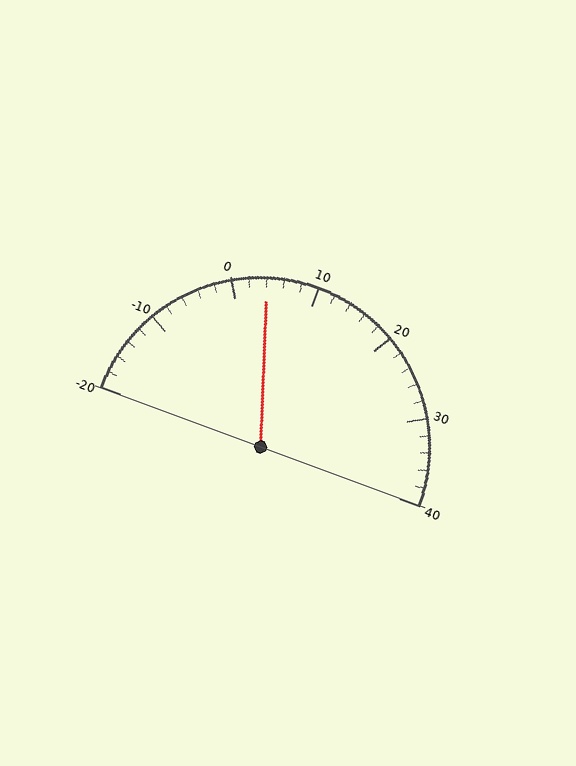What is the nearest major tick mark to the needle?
The nearest major tick mark is 0.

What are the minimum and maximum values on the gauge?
The gauge ranges from -20 to 40.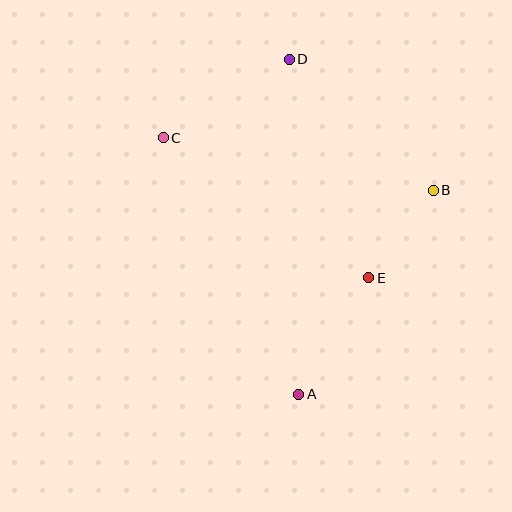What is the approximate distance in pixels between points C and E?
The distance between C and E is approximately 249 pixels.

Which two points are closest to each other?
Points B and E are closest to each other.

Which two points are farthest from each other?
Points A and D are farthest from each other.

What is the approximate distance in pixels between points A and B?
The distance between A and B is approximately 245 pixels.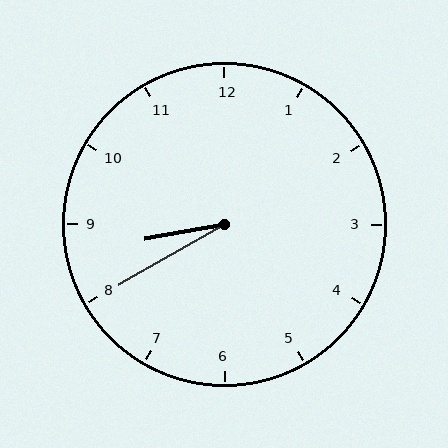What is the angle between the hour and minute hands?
Approximately 20 degrees.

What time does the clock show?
8:40.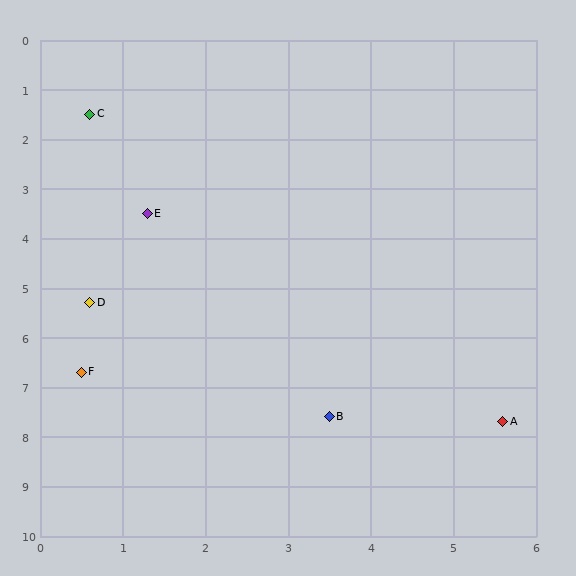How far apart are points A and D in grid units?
Points A and D are about 5.5 grid units apart.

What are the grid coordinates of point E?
Point E is at approximately (1.3, 3.5).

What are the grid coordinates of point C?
Point C is at approximately (0.6, 1.5).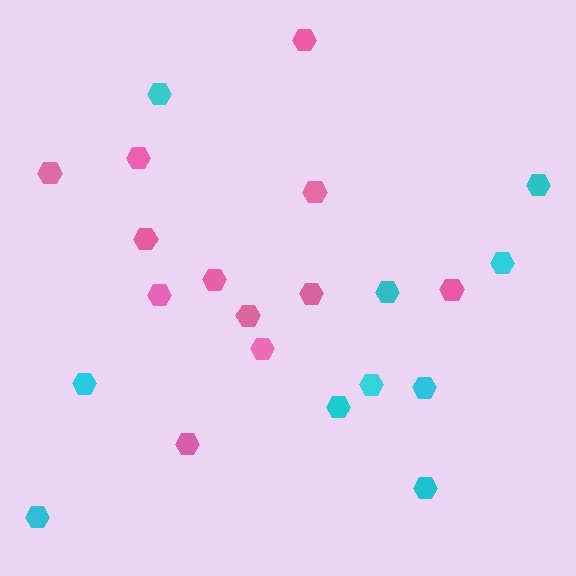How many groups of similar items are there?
There are 2 groups: one group of pink hexagons (12) and one group of cyan hexagons (10).